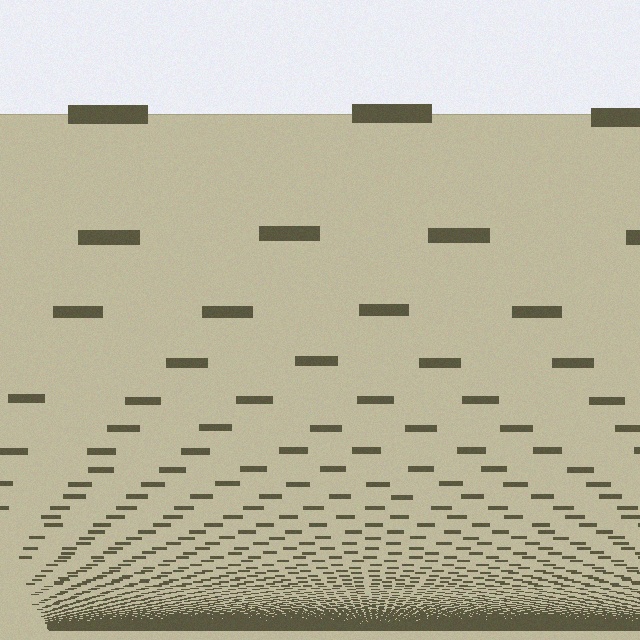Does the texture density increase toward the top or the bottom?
Density increases toward the bottom.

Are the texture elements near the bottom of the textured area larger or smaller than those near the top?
Smaller. The gradient is inverted — elements near the bottom are smaller and denser.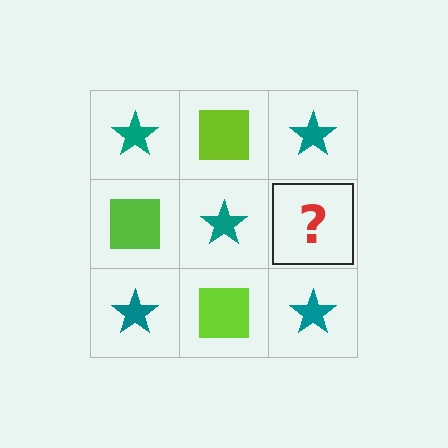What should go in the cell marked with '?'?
The missing cell should contain a lime square.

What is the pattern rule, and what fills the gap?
The rule is that it alternates teal star and lime square in a checkerboard pattern. The gap should be filled with a lime square.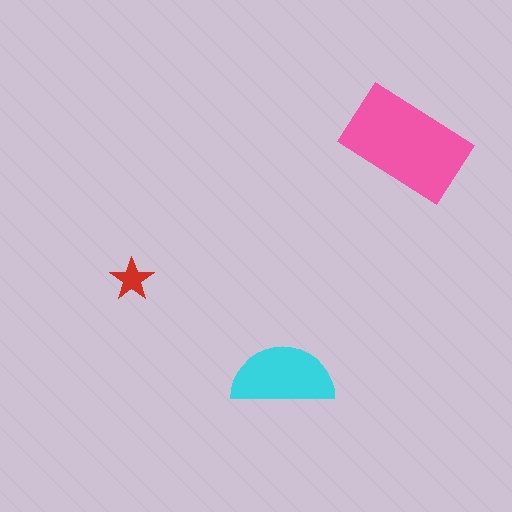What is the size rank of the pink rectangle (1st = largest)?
1st.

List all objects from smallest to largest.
The red star, the cyan semicircle, the pink rectangle.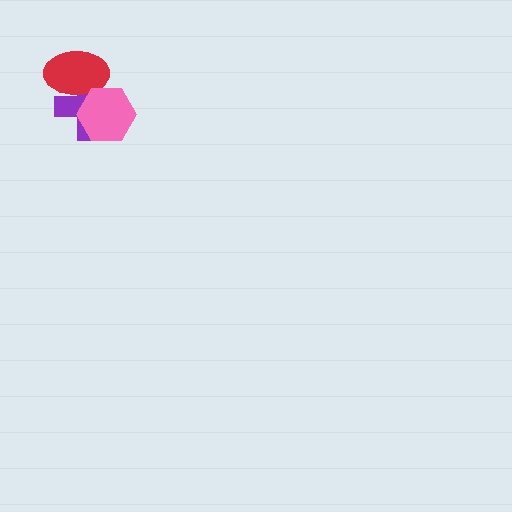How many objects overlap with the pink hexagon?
2 objects overlap with the pink hexagon.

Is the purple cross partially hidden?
Yes, it is partially covered by another shape.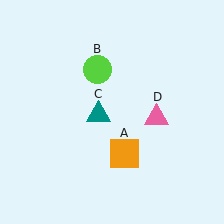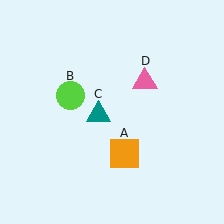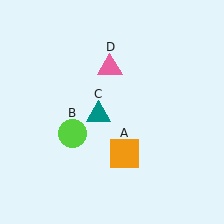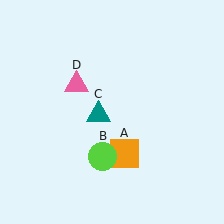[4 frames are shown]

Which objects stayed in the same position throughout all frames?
Orange square (object A) and teal triangle (object C) remained stationary.